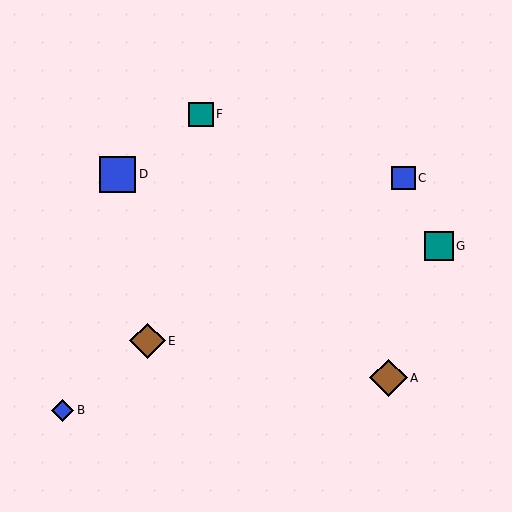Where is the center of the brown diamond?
The center of the brown diamond is at (389, 378).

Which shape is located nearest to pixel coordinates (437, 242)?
The teal square (labeled G) at (439, 246) is nearest to that location.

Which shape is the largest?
The brown diamond (labeled A) is the largest.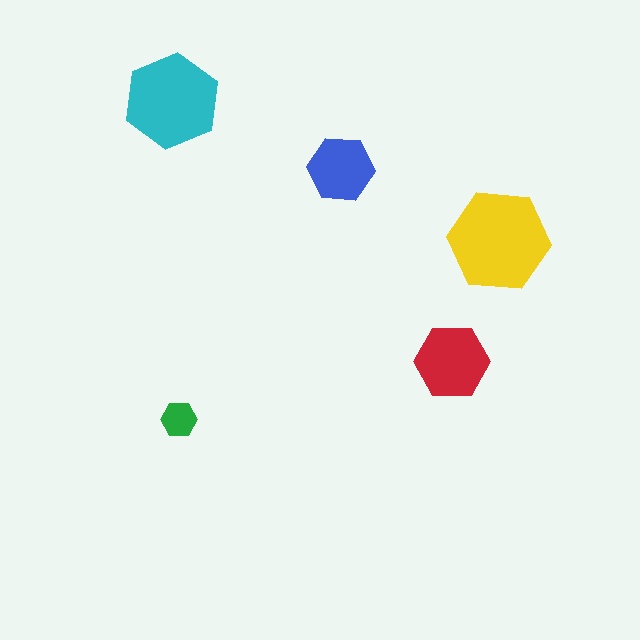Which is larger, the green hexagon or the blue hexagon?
The blue one.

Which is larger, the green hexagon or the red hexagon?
The red one.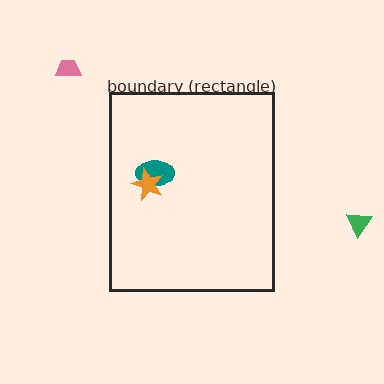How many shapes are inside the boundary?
2 inside, 2 outside.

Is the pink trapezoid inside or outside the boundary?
Outside.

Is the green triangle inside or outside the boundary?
Outside.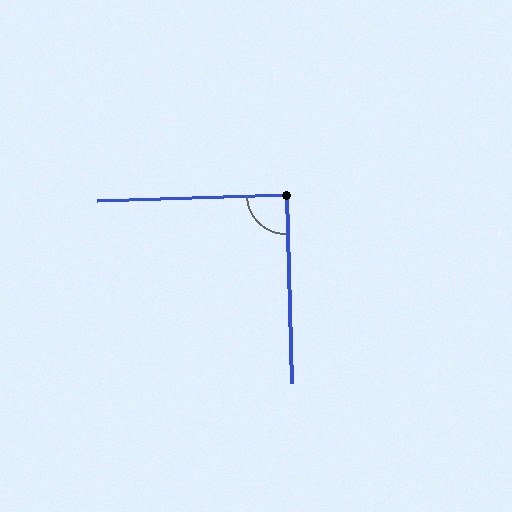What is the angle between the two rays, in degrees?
Approximately 90 degrees.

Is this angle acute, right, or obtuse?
It is approximately a right angle.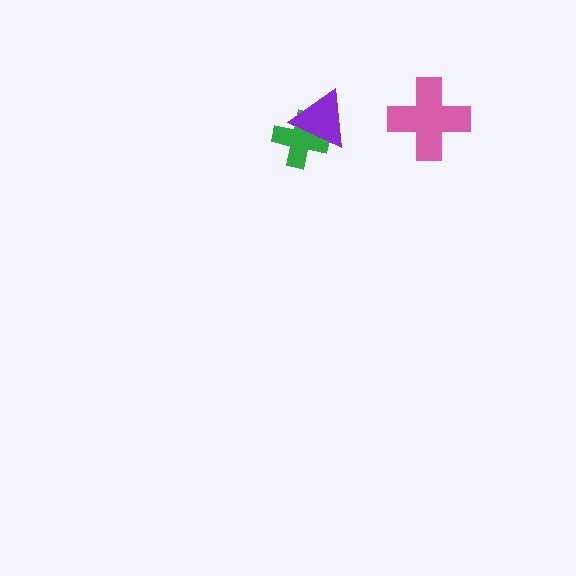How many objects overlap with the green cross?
1 object overlaps with the green cross.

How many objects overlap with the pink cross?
0 objects overlap with the pink cross.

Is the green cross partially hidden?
Yes, it is partially covered by another shape.